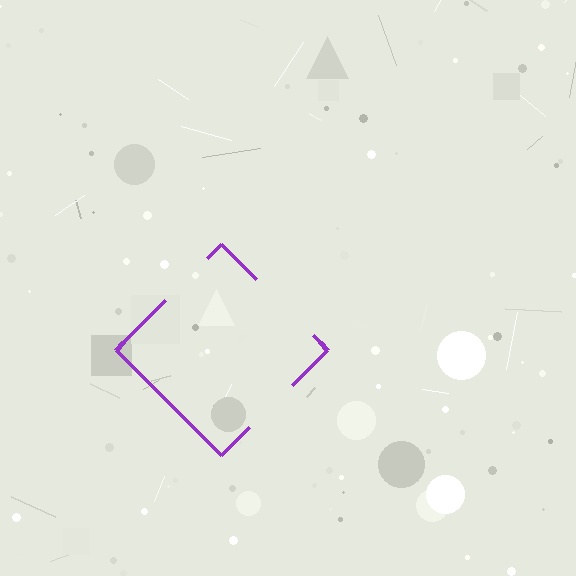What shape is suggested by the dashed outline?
The dashed outline suggests a diamond.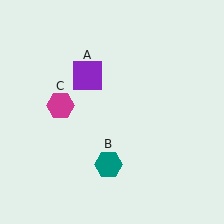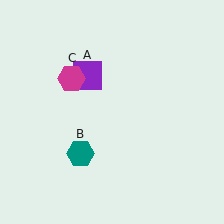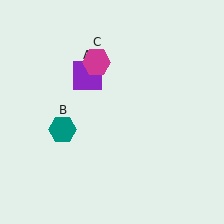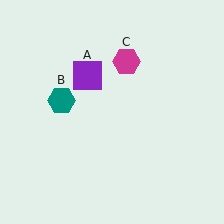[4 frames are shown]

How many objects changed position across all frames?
2 objects changed position: teal hexagon (object B), magenta hexagon (object C).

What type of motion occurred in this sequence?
The teal hexagon (object B), magenta hexagon (object C) rotated clockwise around the center of the scene.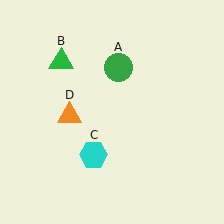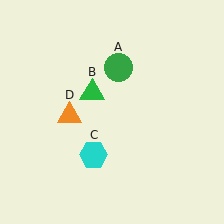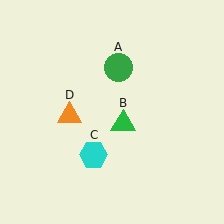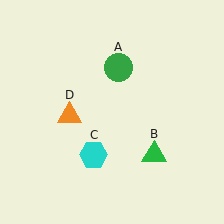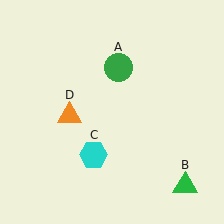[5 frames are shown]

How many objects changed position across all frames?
1 object changed position: green triangle (object B).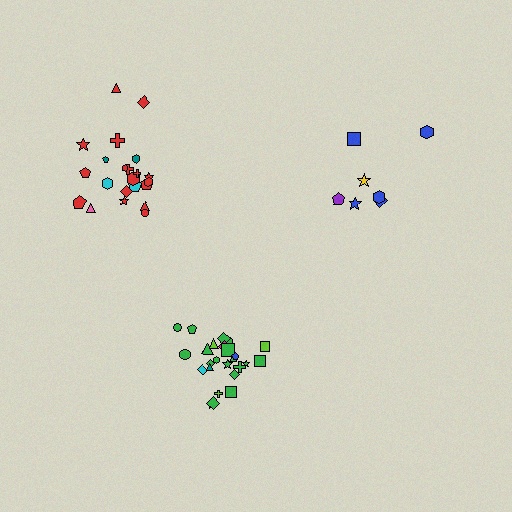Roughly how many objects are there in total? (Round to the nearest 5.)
Roughly 55 objects in total.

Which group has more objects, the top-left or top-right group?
The top-left group.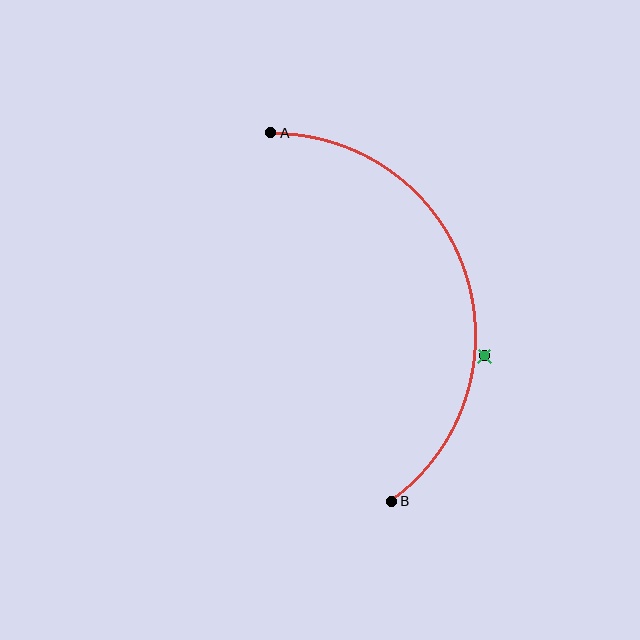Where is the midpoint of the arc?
The arc midpoint is the point on the curve farthest from the straight line joining A and B. It sits to the right of that line.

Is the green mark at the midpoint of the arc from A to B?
No — the green mark does not lie on the arc at all. It sits slightly outside the curve.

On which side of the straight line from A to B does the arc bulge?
The arc bulges to the right of the straight line connecting A and B.